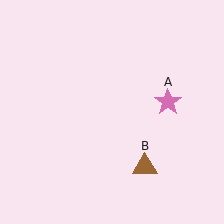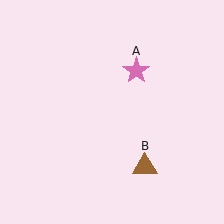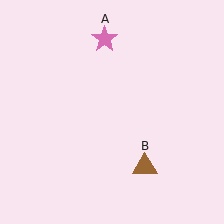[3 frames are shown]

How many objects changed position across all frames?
1 object changed position: pink star (object A).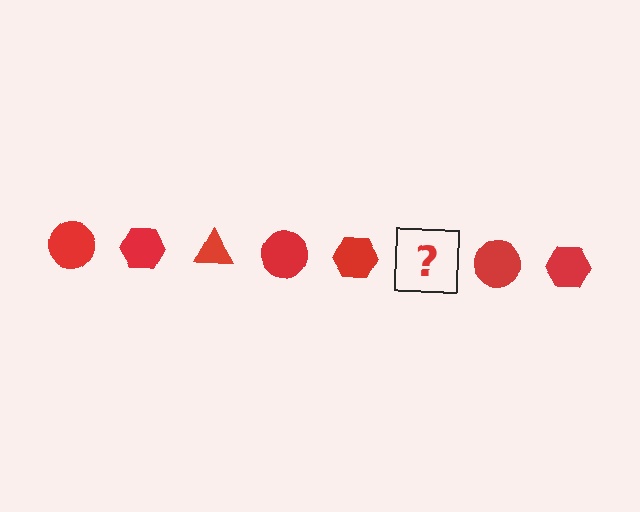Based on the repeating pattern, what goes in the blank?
The blank should be a red triangle.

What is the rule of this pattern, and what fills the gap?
The rule is that the pattern cycles through circle, hexagon, triangle shapes in red. The gap should be filled with a red triangle.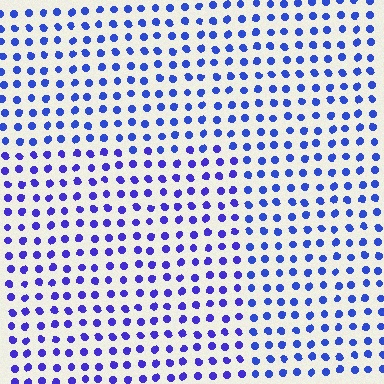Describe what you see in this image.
The image is filled with small blue elements in a uniform arrangement. A rectangle-shaped region is visible where the elements are tinted to a slightly different hue, forming a subtle color boundary.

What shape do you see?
I see a rectangle.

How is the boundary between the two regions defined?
The boundary is defined purely by a slight shift in hue (about 19 degrees). Spacing, size, and orientation are identical on both sides.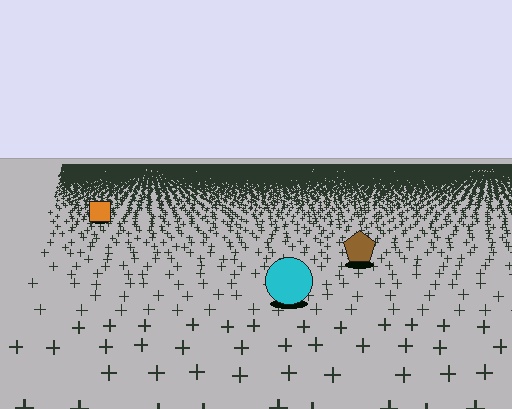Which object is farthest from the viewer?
The orange square is farthest from the viewer. It appears smaller and the ground texture around it is denser.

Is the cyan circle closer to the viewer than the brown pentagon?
Yes. The cyan circle is closer — you can tell from the texture gradient: the ground texture is coarser near it.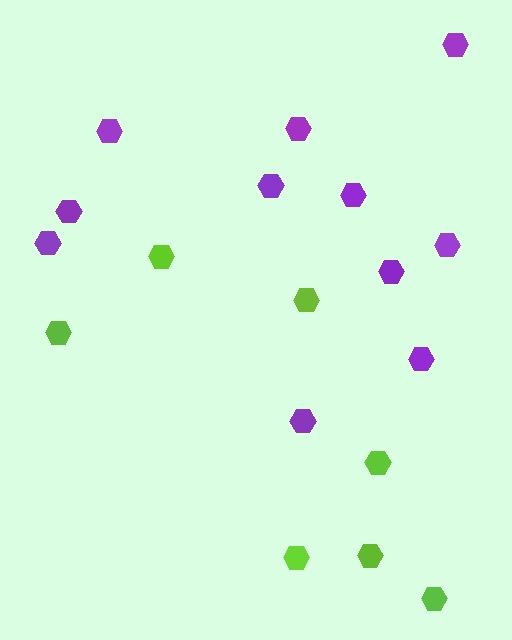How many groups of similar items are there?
There are 2 groups: one group of purple hexagons (11) and one group of lime hexagons (7).